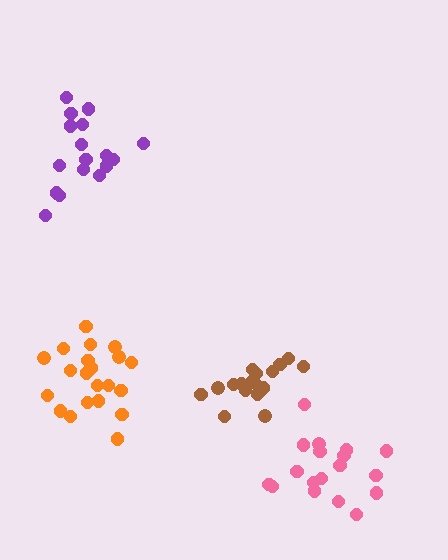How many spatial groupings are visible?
There are 4 spatial groupings.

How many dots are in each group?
Group 1: 18 dots, Group 2: 18 dots, Group 3: 21 dots, Group 4: 18 dots (75 total).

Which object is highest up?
The purple cluster is topmost.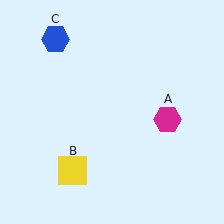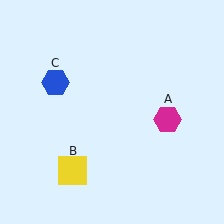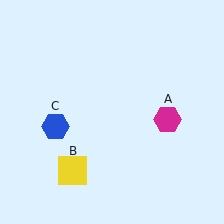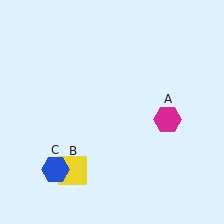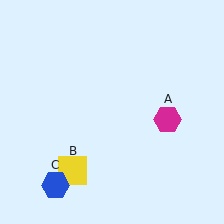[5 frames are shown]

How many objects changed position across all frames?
1 object changed position: blue hexagon (object C).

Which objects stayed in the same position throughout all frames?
Magenta hexagon (object A) and yellow square (object B) remained stationary.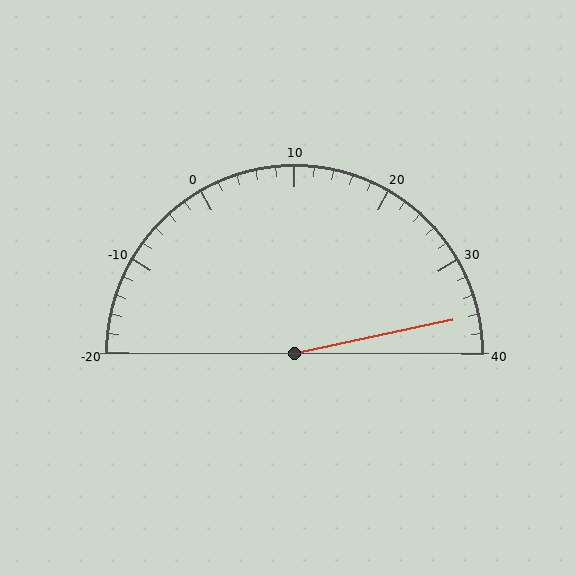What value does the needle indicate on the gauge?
The needle indicates approximately 36.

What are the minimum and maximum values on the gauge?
The gauge ranges from -20 to 40.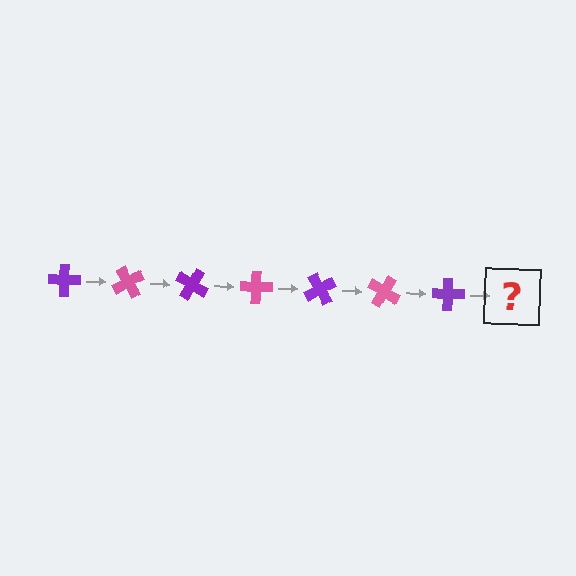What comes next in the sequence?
The next element should be a pink cross, rotated 420 degrees from the start.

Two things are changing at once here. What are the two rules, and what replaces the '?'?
The two rules are that it rotates 60 degrees each step and the color cycles through purple and pink. The '?' should be a pink cross, rotated 420 degrees from the start.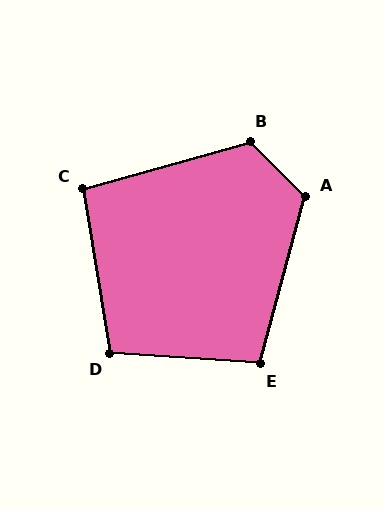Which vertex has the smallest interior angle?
C, at approximately 96 degrees.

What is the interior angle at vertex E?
Approximately 101 degrees (obtuse).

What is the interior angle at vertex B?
Approximately 119 degrees (obtuse).